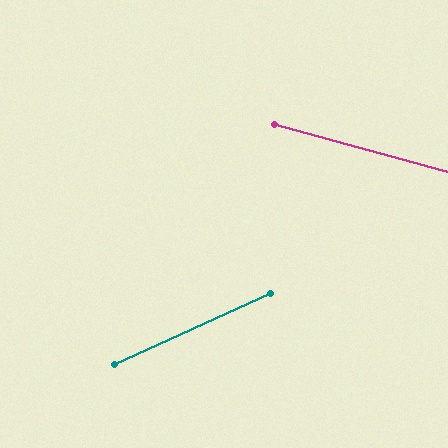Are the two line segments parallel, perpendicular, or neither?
Neither parallel nor perpendicular — they differ by about 40°.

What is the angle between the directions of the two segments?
Approximately 40 degrees.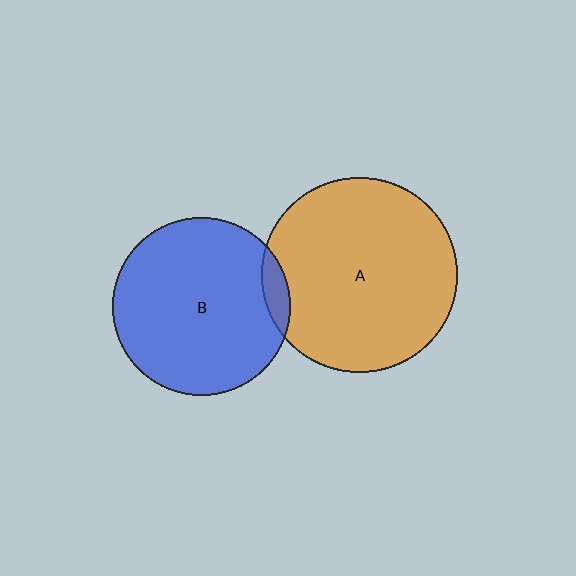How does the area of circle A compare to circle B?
Approximately 1.2 times.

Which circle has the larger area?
Circle A (orange).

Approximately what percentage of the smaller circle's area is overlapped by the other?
Approximately 5%.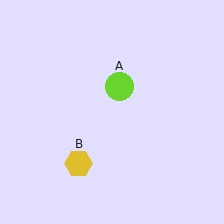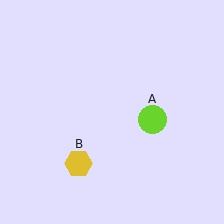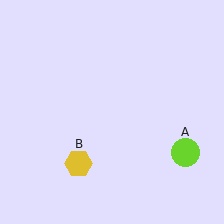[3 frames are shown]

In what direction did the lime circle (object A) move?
The lime circle (object A) moved down and to the right.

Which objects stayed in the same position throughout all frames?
Yellow hexagon (object B) remained stationary.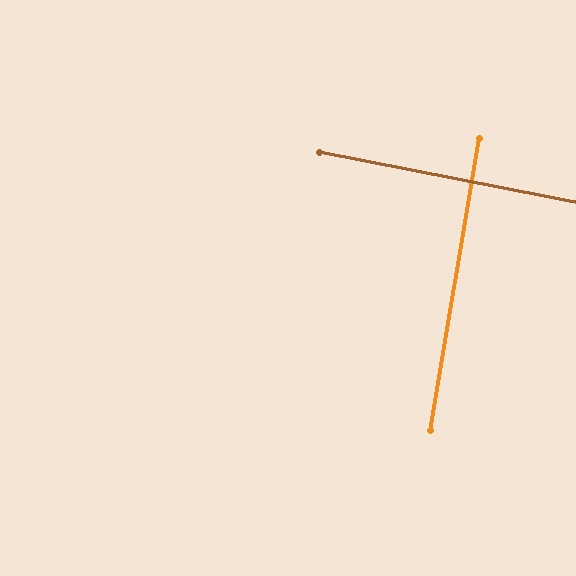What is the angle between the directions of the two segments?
Approximately 88 degrees.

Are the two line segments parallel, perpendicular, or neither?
Perpendicular — they meet at approximately 88°.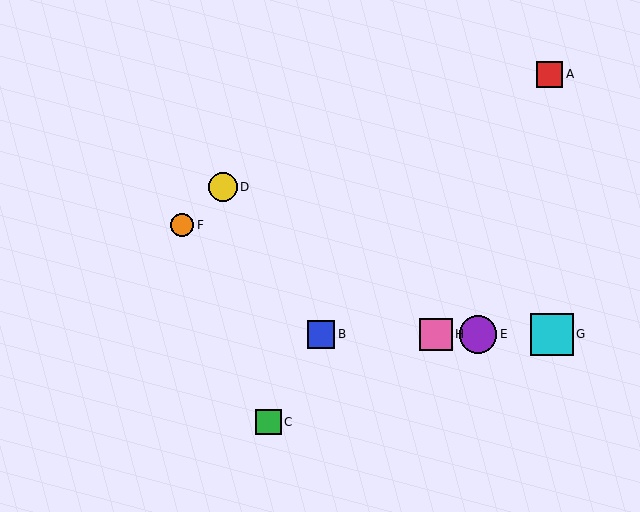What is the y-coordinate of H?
Object H is at y≈334.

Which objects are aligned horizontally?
Objects B, E, G, H are aligned horizontally.